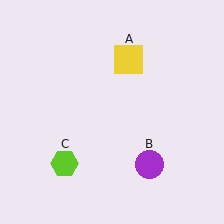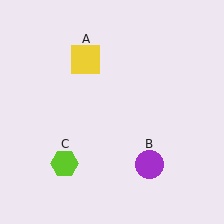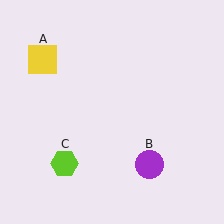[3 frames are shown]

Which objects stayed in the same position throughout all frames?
Purple circle (object B) and lime hexagon (object C) remained stationary.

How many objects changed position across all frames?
1 object changed position: yellow square (object A).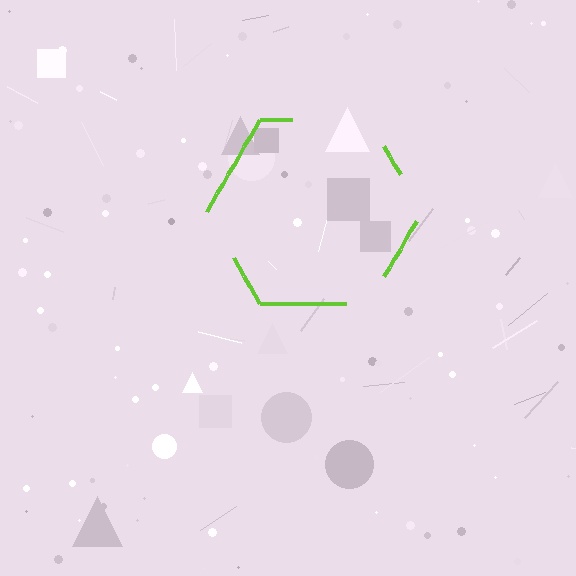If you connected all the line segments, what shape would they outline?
They would outline a hexagon.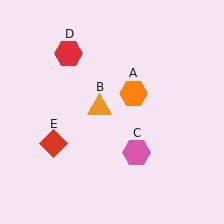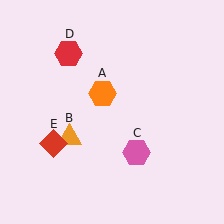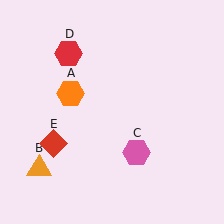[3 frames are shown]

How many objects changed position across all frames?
2 objects changed position: orange hexagon (object A), orange triangle (object B).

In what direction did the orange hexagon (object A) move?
The orange hexagon (object A) moved left.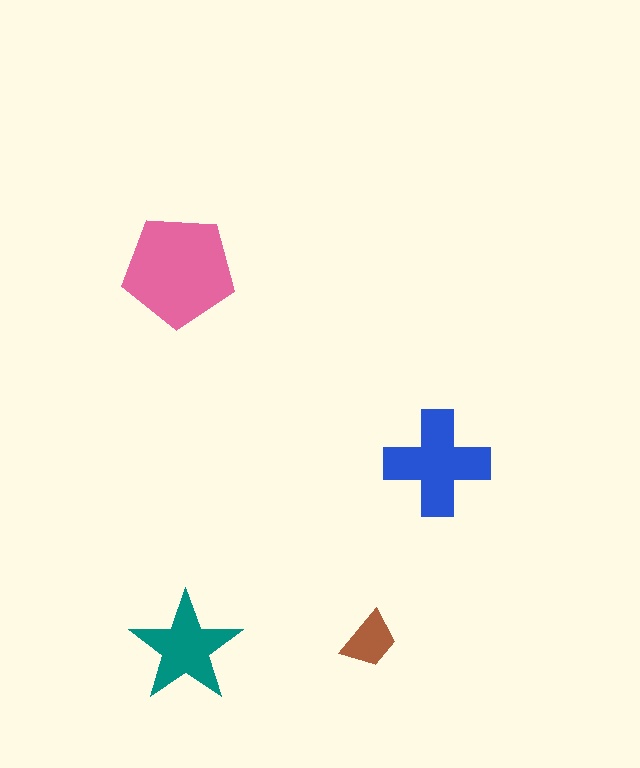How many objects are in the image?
There are 4 objects in the image.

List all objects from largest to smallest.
The pink pentagon, the blue cross, the teal star, the brown trapezoid.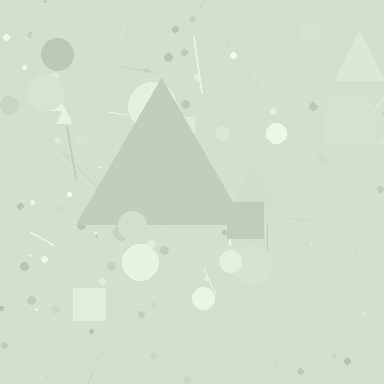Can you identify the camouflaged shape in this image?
The camouflaged shape is a triangle.